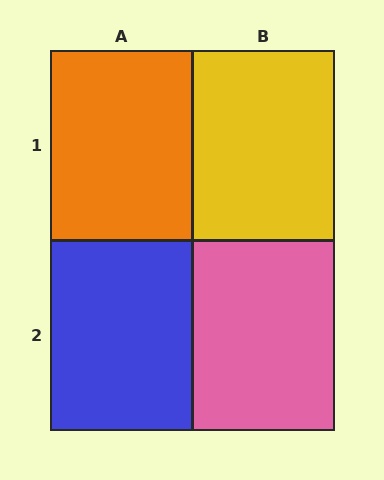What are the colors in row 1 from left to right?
Orange, yellow.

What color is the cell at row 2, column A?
Blue.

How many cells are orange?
1 cell is orange.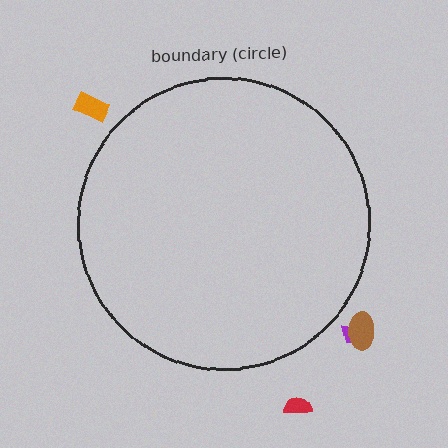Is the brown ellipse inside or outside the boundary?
Outside.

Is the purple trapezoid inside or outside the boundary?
Outside.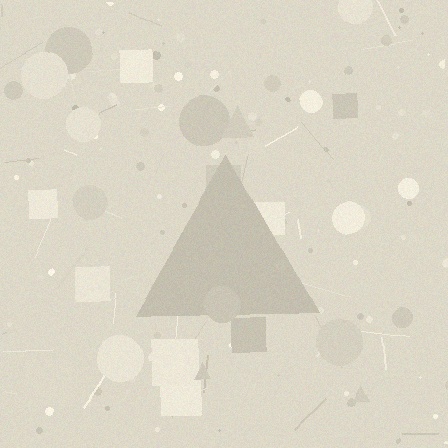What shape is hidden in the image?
A triangle is hidden in the image.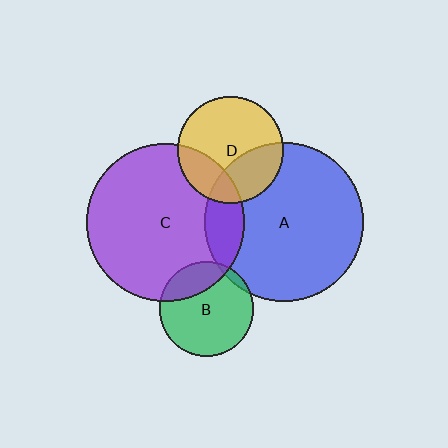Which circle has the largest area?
Circle A (blue).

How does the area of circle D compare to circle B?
Approximately 1.3 times.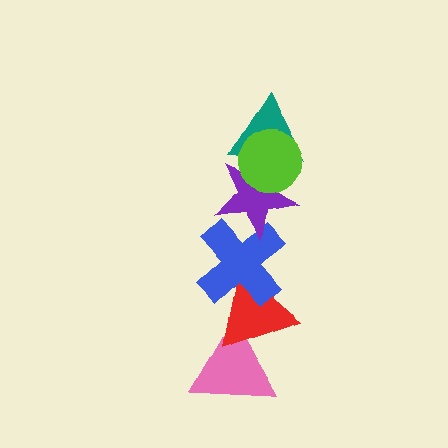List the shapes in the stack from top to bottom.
From top to bottom: the lime circle, the teal triangle, the purple star, the blue cross, the red triangle, the pink triangle.